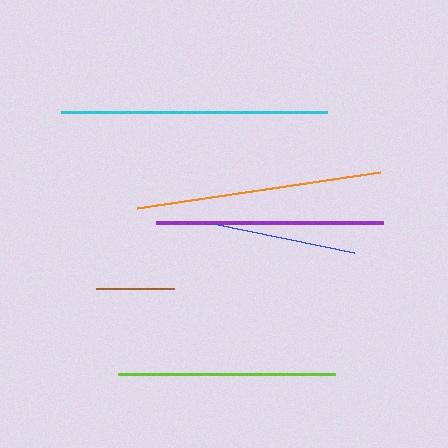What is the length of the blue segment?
The blue segment is approximately 144 pixels long.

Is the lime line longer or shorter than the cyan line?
The cyan line is longer than the lime line.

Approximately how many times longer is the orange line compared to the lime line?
The orange line is approximately 1.1 times the length of the lime line.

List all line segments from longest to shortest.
From longest to shortest: cyan, orange, purple, lime, blue, brown.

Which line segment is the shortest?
The brown line is the shortest at approximately 79 pixels.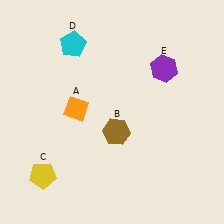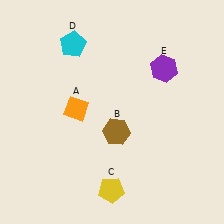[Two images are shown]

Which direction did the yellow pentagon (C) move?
The yellow pentagon (C) moved right.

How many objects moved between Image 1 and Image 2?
1 object moved between the two images.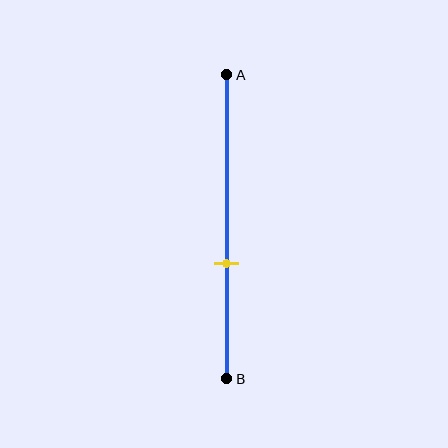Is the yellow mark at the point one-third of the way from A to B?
No, the mark is at about 60% from A, not at the 33% one-third point.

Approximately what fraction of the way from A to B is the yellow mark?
The yellow mark is approximately 60% of the way from A to B.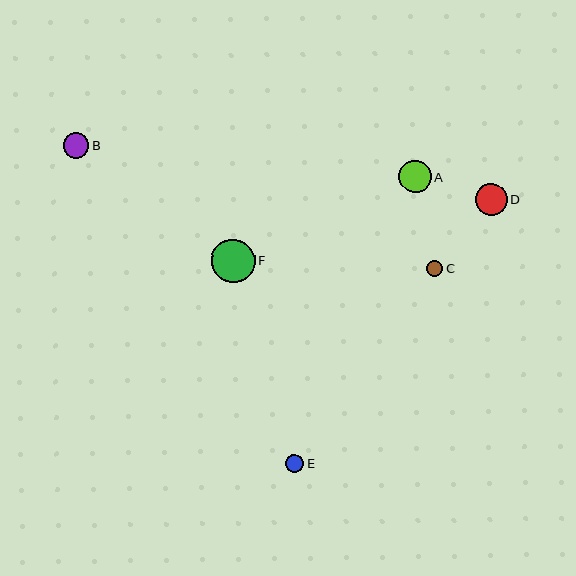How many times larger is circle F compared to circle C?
Circle F is approximately 2.7 times the size of circle C.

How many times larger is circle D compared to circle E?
Circle D is approximately 1.8 times the size of circle E.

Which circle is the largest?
Circle F is the largest with a size of approximately 43 pixels.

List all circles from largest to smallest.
From largest to smallest: F, A, D, B, E, C.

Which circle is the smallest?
Circle C is the smallest with a size of approximately 16 pixels.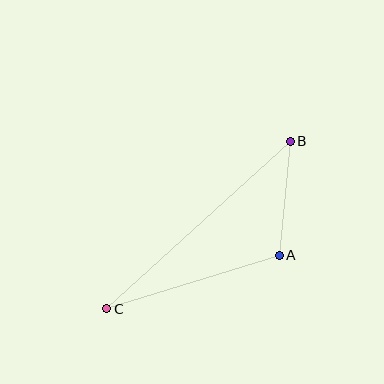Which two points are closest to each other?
Points A and B are closest to each other.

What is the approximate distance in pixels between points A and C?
The distance between A and C is approximately 181 pixels.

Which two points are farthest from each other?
Points B and C are farthest from each other.